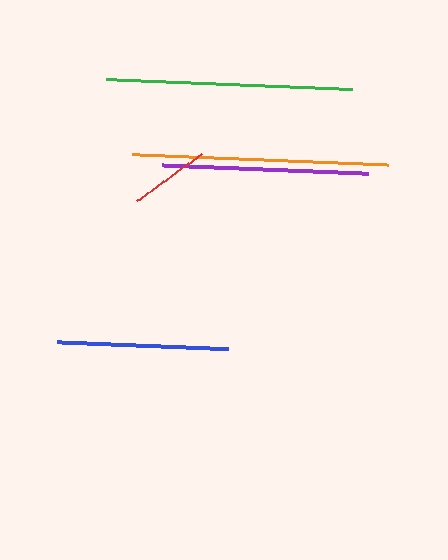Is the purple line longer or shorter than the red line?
The purple line is longer than the red line.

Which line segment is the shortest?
The red line is the shortest at approximately 80 pixels.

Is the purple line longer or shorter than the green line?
The green line is longer than the purple line.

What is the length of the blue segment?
The blue segment is approximately 171 pixels long.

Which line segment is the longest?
The orange line is the longest at approximately 256 pixels.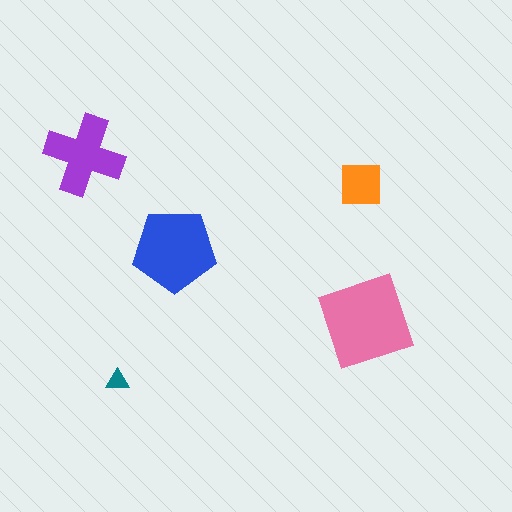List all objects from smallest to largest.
The teal triangle, the orange square, the purple cross, the blue pentagon, the pink diamond.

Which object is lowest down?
The teal triangle is bottommost.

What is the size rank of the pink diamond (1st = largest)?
1st.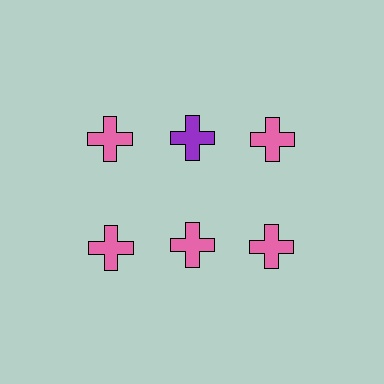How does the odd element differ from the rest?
It has a different color: purple instead of pink.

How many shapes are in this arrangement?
There are 6 shapes arranged in a grid pattern.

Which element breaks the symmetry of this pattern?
The purple cross in the top row, second from left column breaks the symmetry. All other shapes are pink crosses.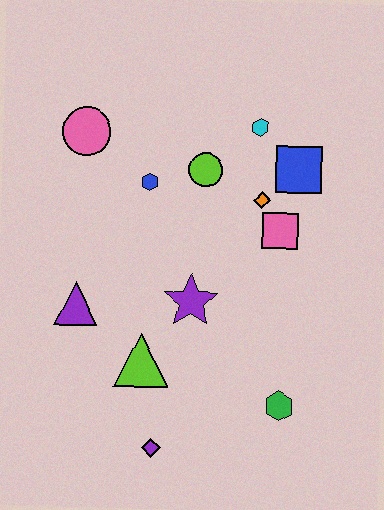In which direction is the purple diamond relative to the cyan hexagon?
The purple diamond is below the cyan hexagon.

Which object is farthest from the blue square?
The purple diamond is farthest from the blue square.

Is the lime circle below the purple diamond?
No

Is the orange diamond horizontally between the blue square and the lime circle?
Yes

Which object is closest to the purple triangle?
The lime triangle is closest to the purple triangle.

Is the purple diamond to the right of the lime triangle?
Yes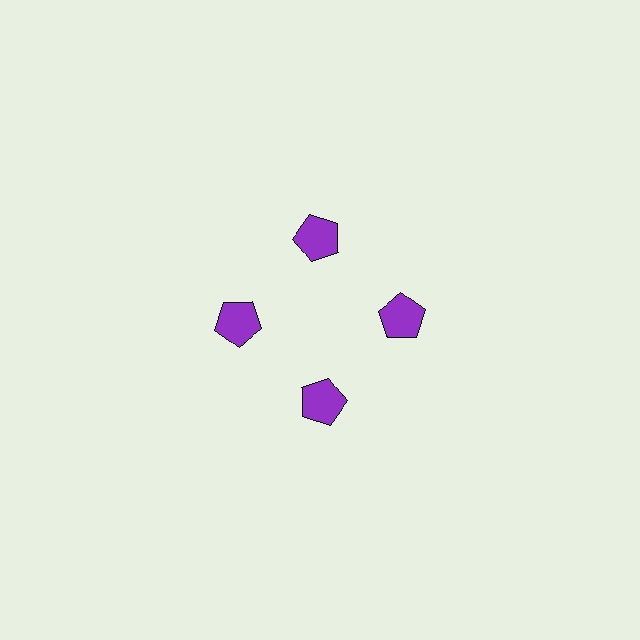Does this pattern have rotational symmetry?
Yes, this pattern has 4-fold rotational symmetry. It looks the same after rotating 90 degrees around the center.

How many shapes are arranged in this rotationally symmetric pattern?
There are 4 shapes, arranged in 4 groups of 1.